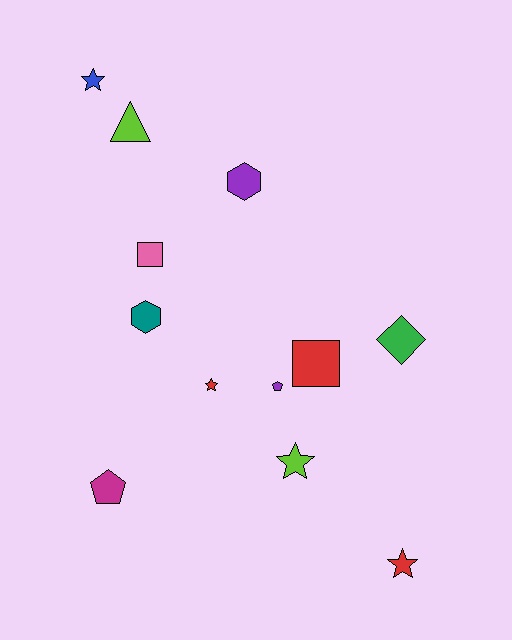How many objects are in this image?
There are 12 objects.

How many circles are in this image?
There are no circles.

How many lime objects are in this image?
There are 2 lime objects.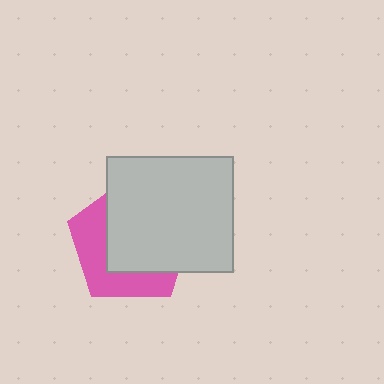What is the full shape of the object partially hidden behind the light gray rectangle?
The partially hidden object is a pink pentagon.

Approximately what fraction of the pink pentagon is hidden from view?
Roughly 61% of the pink pentagon is hidden behind the light gray rectangle.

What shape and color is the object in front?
The object in front is a light gray rectangle.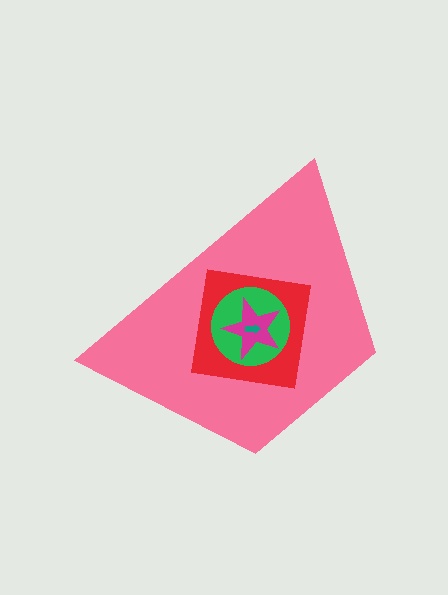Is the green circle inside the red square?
Yes.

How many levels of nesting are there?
5.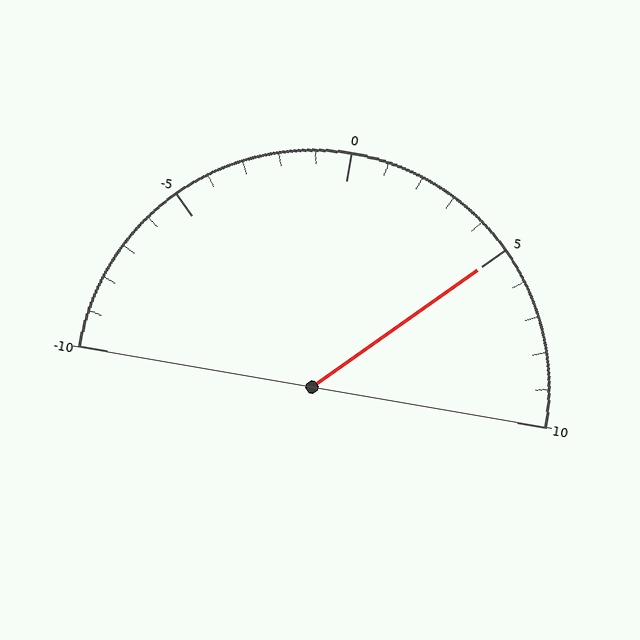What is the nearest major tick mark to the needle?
The nearest major tick mark is 5.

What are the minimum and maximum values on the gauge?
The gauge ranges from -10 to 10.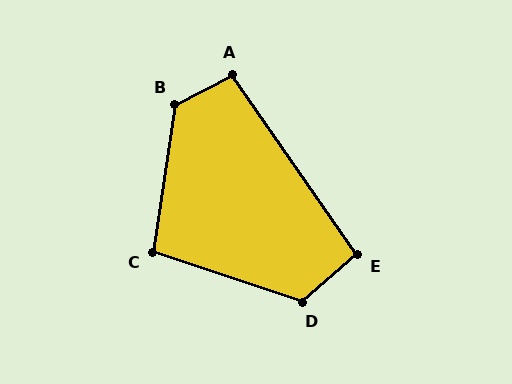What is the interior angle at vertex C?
Approximately 100 degrees (obtuse).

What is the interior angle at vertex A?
Approximately 98 degrees (obtuse).